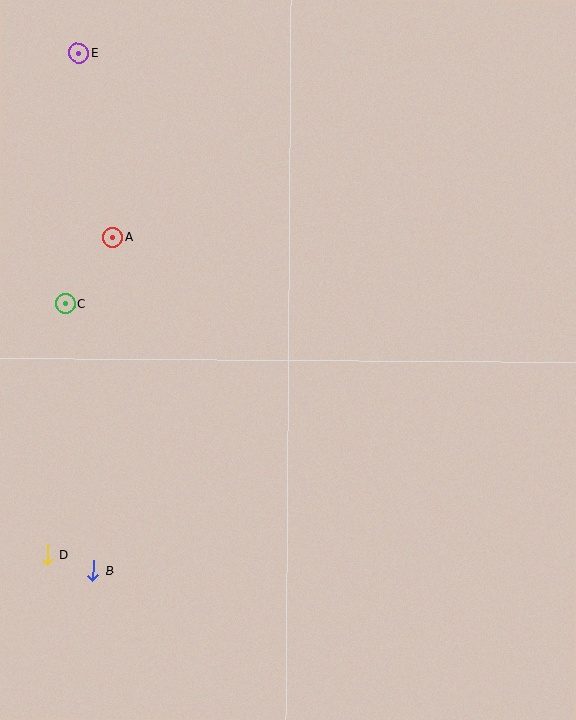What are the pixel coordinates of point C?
Point C is at (65, 304).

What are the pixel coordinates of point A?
Point A is at (112, 237).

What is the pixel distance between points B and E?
The distance between B and E is 518 pixels.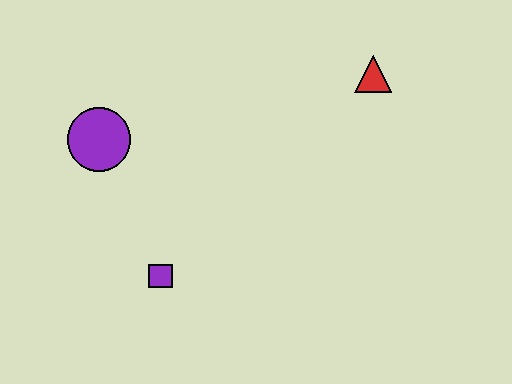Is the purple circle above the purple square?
Yes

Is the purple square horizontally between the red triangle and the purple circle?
Yes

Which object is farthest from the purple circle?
The red triangle is farthest from the purple circle.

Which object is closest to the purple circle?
The purple square is closest to the purple circle.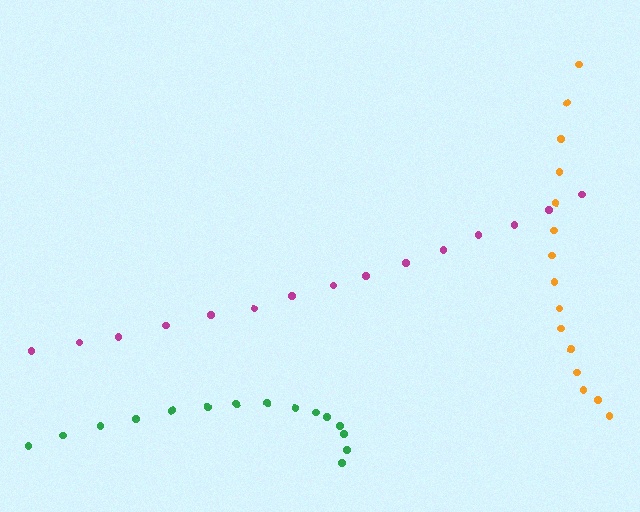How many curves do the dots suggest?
There are 3 distinct paths.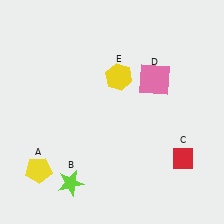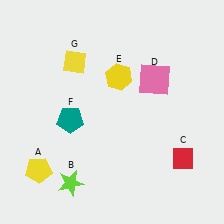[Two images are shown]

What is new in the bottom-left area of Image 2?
A teal pentagon (F) was added in the bottom-left area of Image 2.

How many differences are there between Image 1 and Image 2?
There are 2 differences between the two images.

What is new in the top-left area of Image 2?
A yellow diamond (G) was added in the top-left area of Image 2.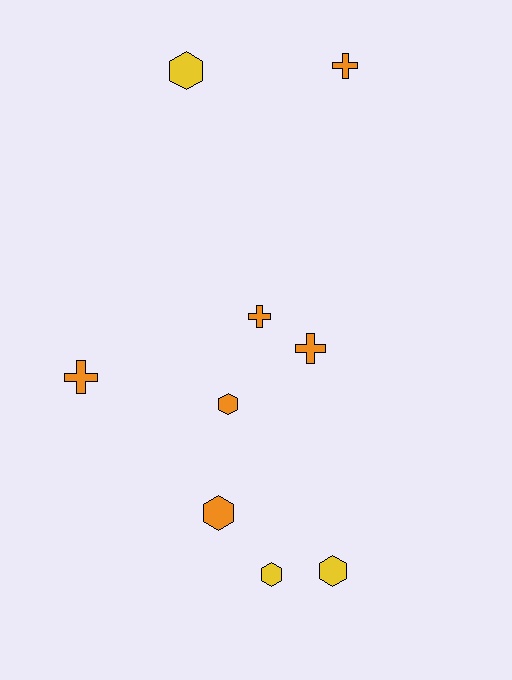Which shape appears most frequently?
Hexagon, with 5 objects.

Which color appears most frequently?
Orange, with 6 objects.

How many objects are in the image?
There are 9 objects.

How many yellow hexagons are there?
There are 3 yellow hexagons.